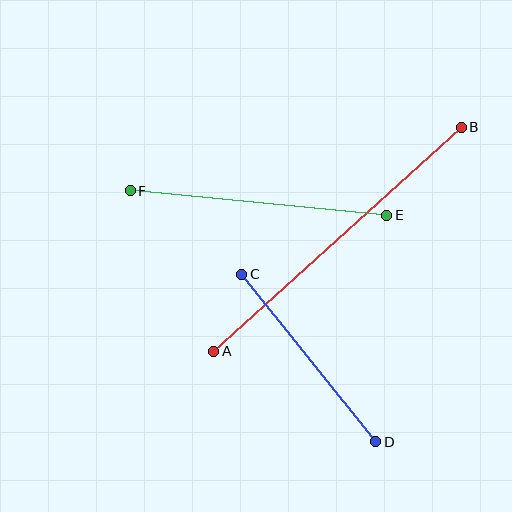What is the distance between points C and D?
The distance is approximately 215 pixels.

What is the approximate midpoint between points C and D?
The midpoint is at approximately (309, 358) pixels.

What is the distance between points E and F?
The distance is approximately 257 pixels.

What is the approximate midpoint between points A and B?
The midpoint is at approximately (337, 239) pixels.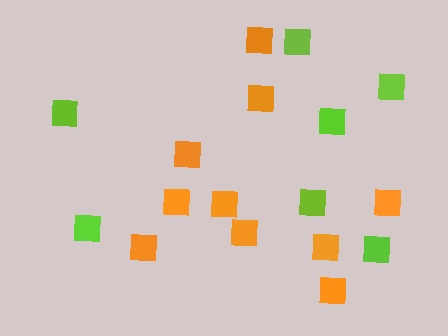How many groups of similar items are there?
There are 2 groups: one group of orange squares (10) and one group of lime squares (7).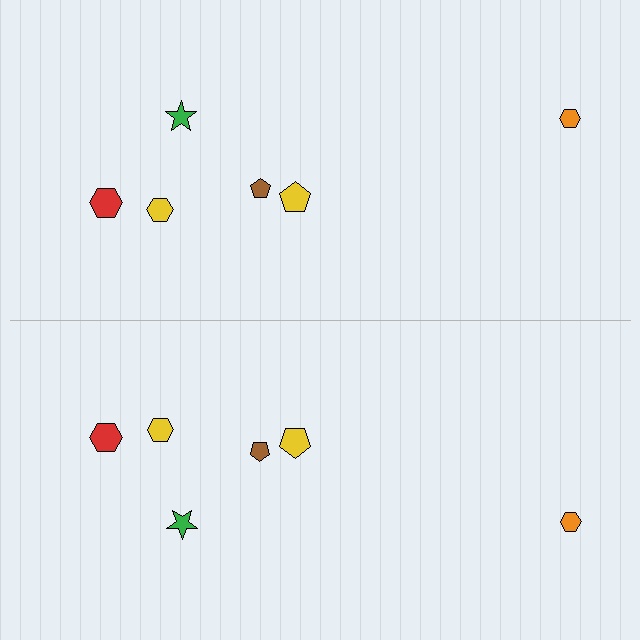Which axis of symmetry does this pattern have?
The pattern has a horizontal axis of symmetry running through the center of the image.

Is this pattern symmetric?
Yes, this pattern has bilateral (reflection) symmetry.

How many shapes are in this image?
There are 12 shapes in this image.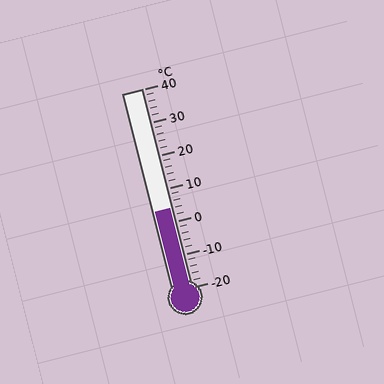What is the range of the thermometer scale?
The thermometer scale ranges from -20°C to 40°C.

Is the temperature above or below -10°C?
The temperature is above -10°C.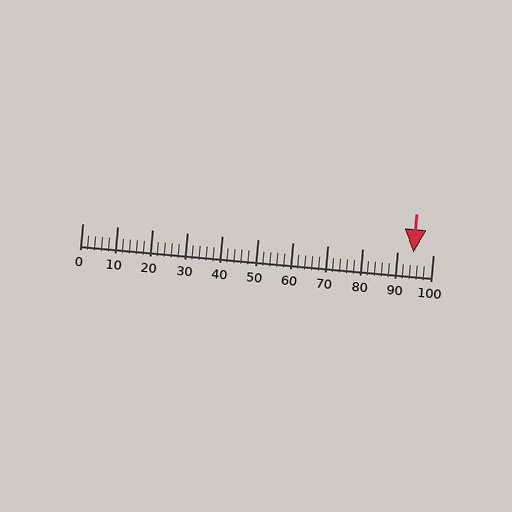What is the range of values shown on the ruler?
The ruler shows values from 0 to 100.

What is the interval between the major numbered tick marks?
The major tick marks are spaced 10 units apart.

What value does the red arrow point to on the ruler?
The red arrow points to approximately 94.